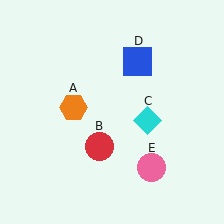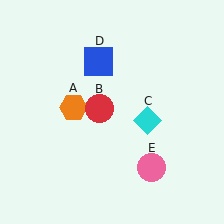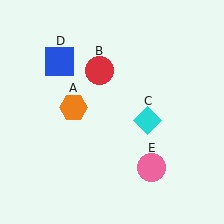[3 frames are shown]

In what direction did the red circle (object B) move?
The red circle (object B) moved up.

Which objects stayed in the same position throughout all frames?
Orange hexagon (object A) and cyan diamond (object C) and pink circle (object E) remained stationary.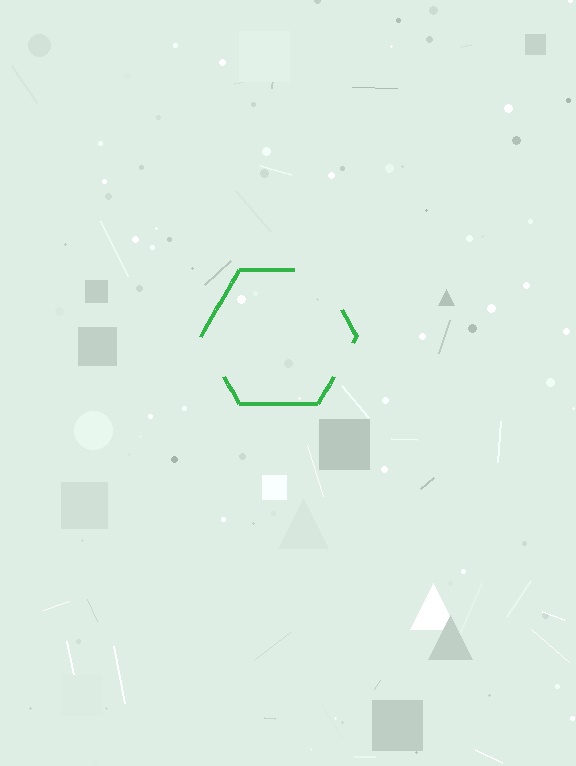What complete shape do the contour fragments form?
The contour fragments form a hexagon.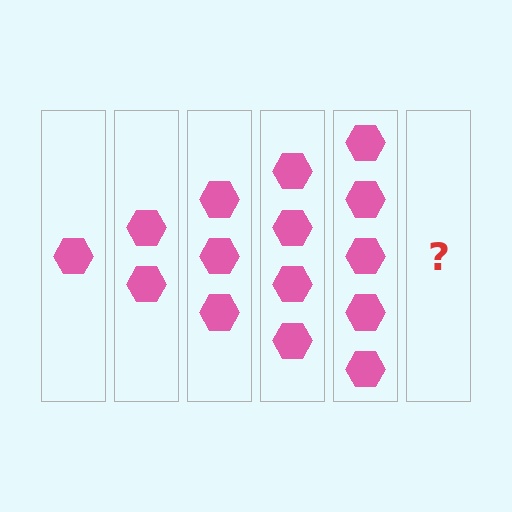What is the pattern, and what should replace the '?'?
The pattern is that each step adds one more hexagon. The '?' should be 6 hexagons.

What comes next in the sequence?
The next element should be 6 hexagons.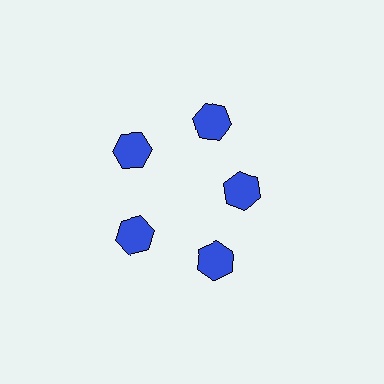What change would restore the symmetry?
The symmetry would be restored by moving it outward, back onto the ring so that all 5 hexagons sit at equal angles and equal distance from the center.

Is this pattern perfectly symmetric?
No. The 5 blue hexagons are arranged in a ring, but one element near the 3 o'clock position is pulled inward toward the center, breaking the 5-fold rotational symmetry.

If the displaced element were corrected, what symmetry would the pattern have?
It would have 5-fold rotational symmetry — the pattern would map onto itself every 72 degrees.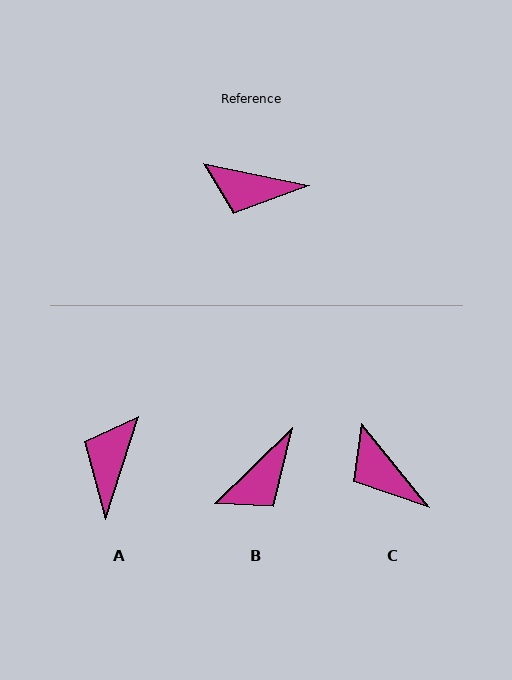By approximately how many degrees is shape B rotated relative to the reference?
Approximately 56 degrees counter-clockwise.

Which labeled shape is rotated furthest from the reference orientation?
A, about 96 degrees away.